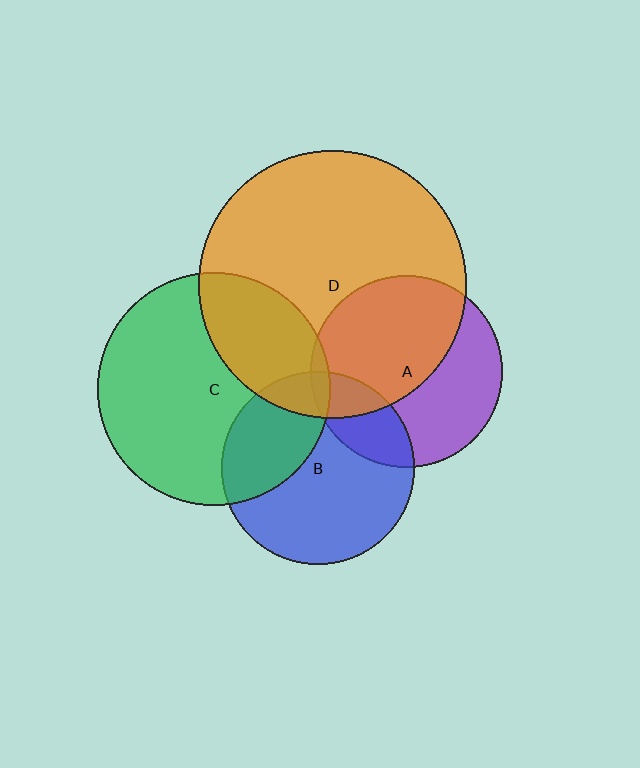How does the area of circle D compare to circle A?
Approximately 1.9 times.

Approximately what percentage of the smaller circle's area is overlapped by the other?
Approximately 55%.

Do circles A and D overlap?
Yes.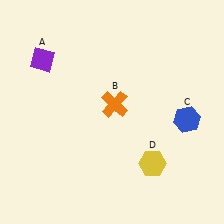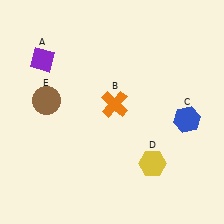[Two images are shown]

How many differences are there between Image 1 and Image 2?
There is 1 difference between the two images.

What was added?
A brown circle (E) was added in Image 2.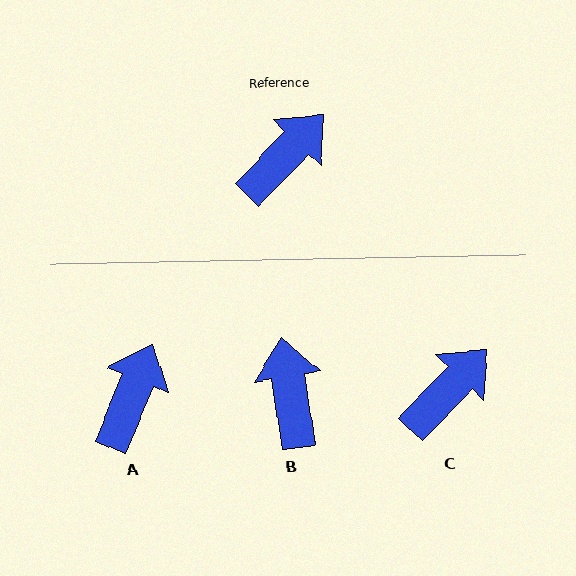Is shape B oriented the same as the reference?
No, it is off by about 53 degrees.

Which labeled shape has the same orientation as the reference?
C.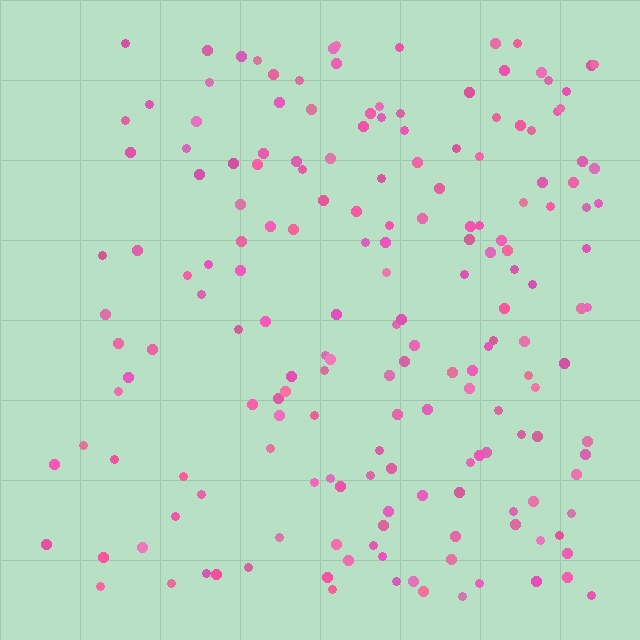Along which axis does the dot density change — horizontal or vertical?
Horizontal.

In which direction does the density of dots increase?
From left to right, with the right side densest.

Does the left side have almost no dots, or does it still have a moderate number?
Still a moderate number, just noticeably fewer than the right.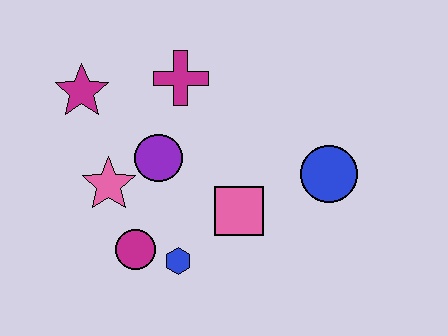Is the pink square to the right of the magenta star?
Yes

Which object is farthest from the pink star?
The blue circle is farthest from the pink star.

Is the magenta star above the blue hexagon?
Yes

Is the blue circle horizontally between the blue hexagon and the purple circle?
No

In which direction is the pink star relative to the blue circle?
The pink star is to the left of the blue circle.